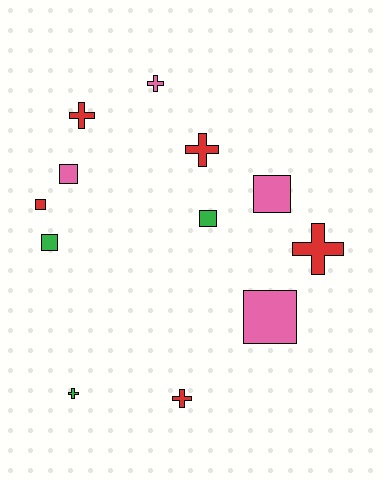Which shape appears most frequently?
Square, with 6 objects.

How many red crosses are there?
There are 4 red crosses.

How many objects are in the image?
There are 12 objects.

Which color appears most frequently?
Red, with 5 objects.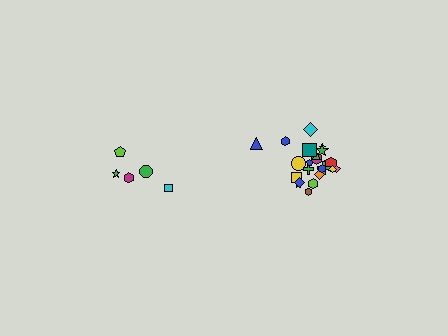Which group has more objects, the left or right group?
The right group.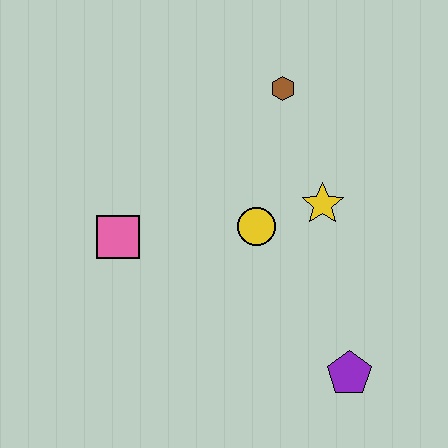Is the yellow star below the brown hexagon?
Yes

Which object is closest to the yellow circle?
The yellow star is closest to the yellow circle.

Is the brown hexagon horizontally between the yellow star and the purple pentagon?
No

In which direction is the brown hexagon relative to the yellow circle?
The brown hexagon is above the yellow circle.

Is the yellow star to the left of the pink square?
No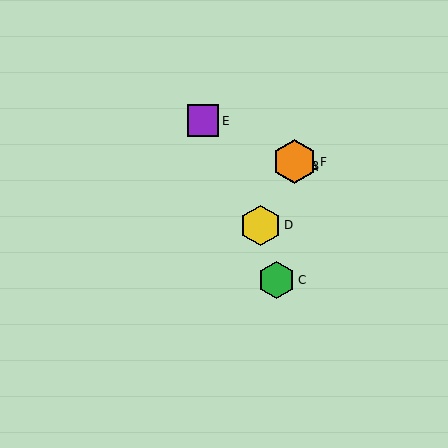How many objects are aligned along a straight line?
4 objects (A, B, D, F) are aligned along a straight line.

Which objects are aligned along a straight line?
Objects A, B, D, F are aligned along a straight line.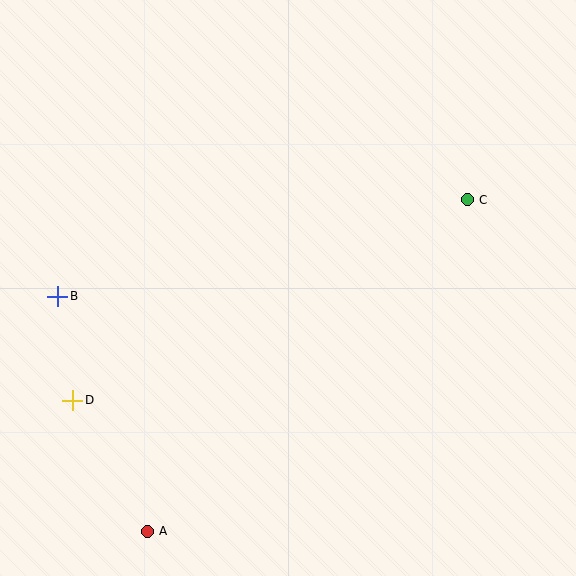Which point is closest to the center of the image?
Point C at (467, 200) is closest to the center.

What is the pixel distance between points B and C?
The distance between B and C is 421 pixels.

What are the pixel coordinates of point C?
Point C is at (467, 200).